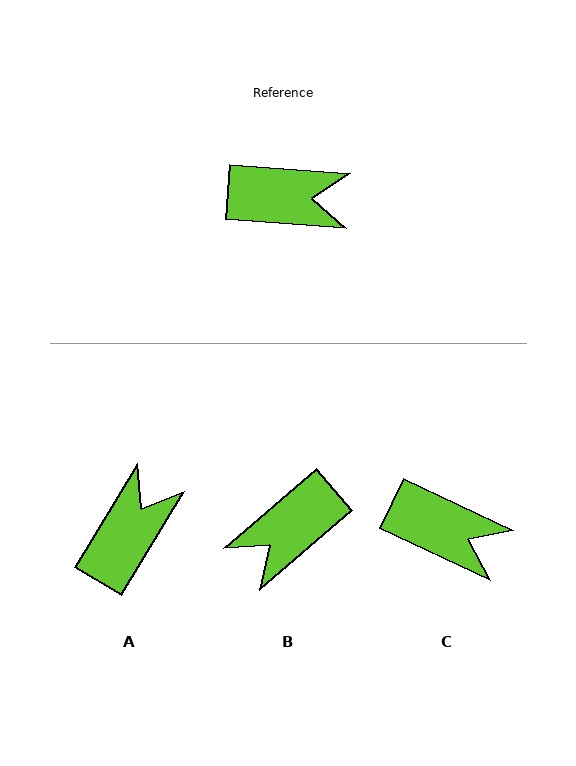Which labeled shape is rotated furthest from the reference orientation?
B, about 135 degrees away.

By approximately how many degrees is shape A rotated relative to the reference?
Approximately 63 degrees counter-clockwise.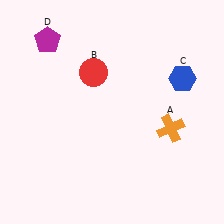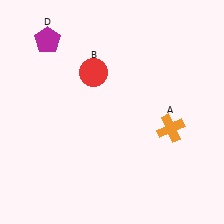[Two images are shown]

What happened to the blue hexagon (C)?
The blue hexagon (C) was removed in Image 2. It was in the top-right area of Image 1.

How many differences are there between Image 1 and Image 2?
There is 1 difference between the two images.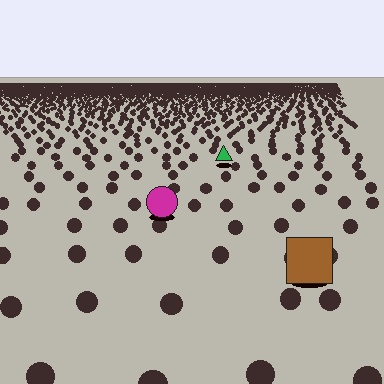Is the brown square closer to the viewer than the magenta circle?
Yes. The brown square is closer — you can tell from the texture gradient: the ground texture is coarser near it.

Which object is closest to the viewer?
The brown square is closest. The texture marks near it are larger and more spread out.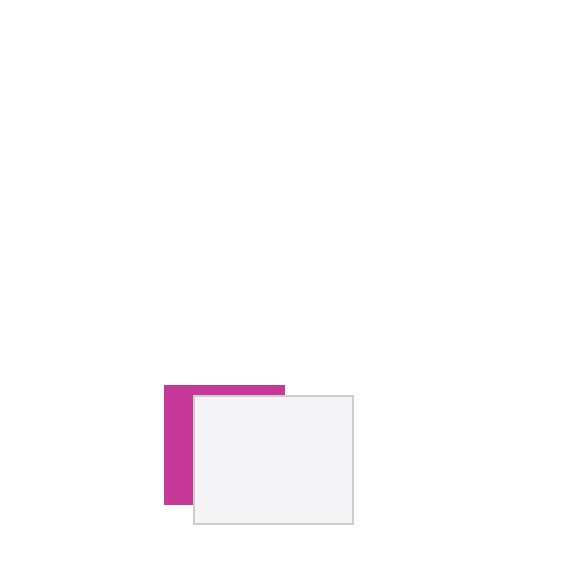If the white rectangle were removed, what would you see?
You would see the complete magenta square.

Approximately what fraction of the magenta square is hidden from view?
Roughly 69% of the magenta square is hidden behind the white rectangle.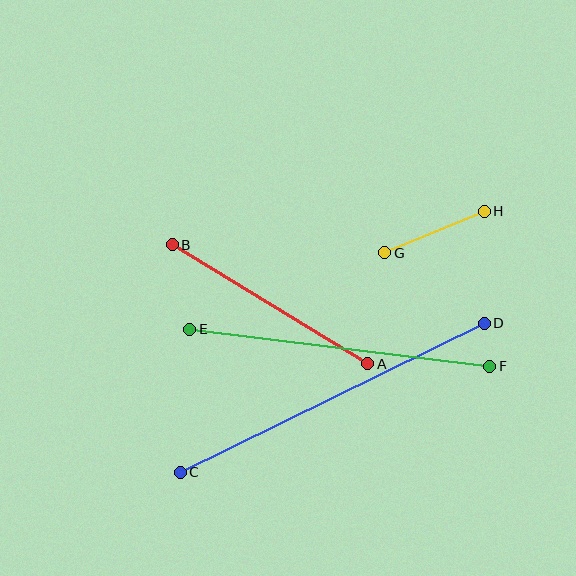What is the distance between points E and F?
The distance is approximately 302 pixels.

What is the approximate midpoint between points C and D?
The midpoint is at approximately (332, 398) pixels.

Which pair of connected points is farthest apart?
Points C and D are farthest apart.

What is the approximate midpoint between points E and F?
The midpoint is at approximately (340, 348) pixels.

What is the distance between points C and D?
The distance is approximately 338 pixels.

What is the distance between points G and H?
The distance is approximately 108 pixels.